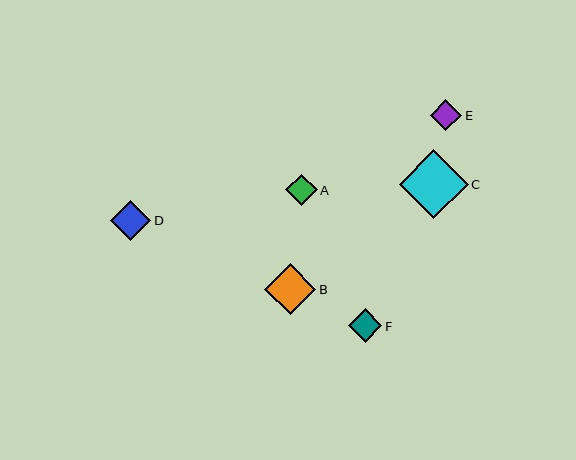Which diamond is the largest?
Diamond C is the largest with a size of approximately 69 pixels.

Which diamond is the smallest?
Diamond E is the smallest with a size of approximately 31 pixels.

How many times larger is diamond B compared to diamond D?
Diamond B is approximately 1.3 times the size of diamond D.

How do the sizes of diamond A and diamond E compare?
Diamond A and diamond E are approximately the same size.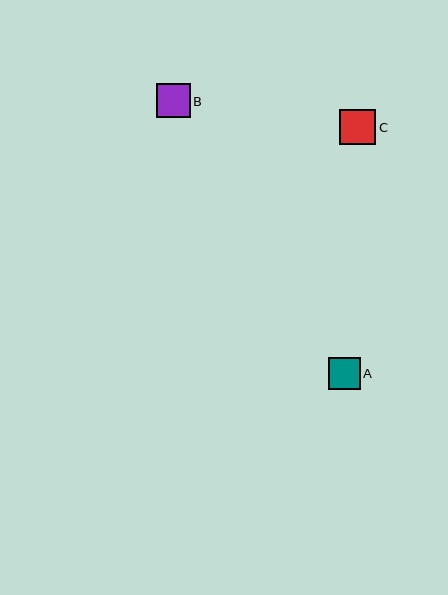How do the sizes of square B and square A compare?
Square B and square A are approximately the same size.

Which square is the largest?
Square C is the largest with a size of approximately 36 pixels.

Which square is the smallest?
Square A is the smallest with a size of approximately 31 pixels.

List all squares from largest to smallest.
From largest to smallest: C, B, A.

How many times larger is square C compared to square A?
Square C is approximately 1.1 times the size of square A.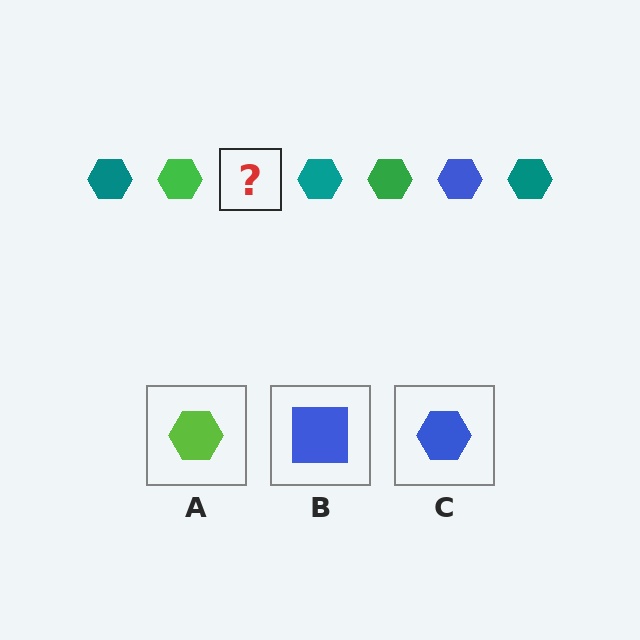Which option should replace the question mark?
Option C.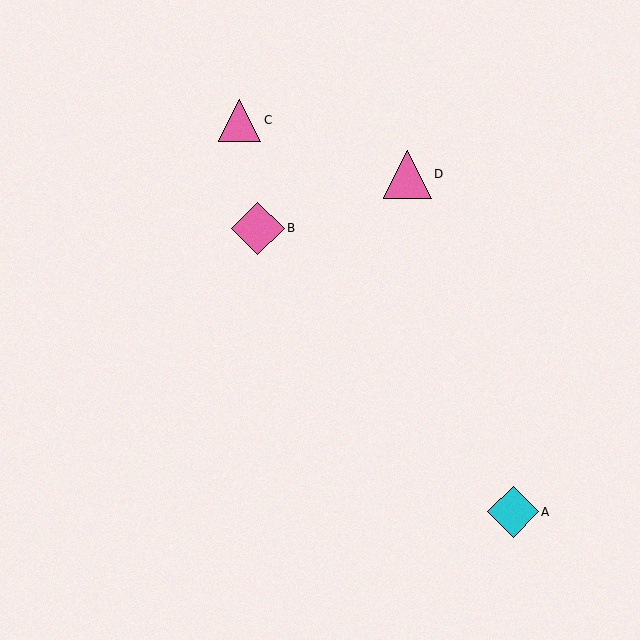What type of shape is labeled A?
Shape A is a cyan diamond.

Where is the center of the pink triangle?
The center of the pink triangle is at (408, 174).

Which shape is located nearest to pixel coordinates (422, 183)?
The pink triangle (labeled D) at (408, 174) is nearest to that location.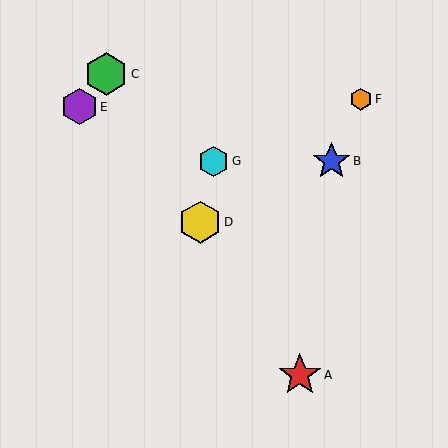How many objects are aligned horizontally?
2 objects (B, G) are aligned horizontally.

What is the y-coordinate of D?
Object D is at y≈222.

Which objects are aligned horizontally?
Objects B, G are aligned horizontally.